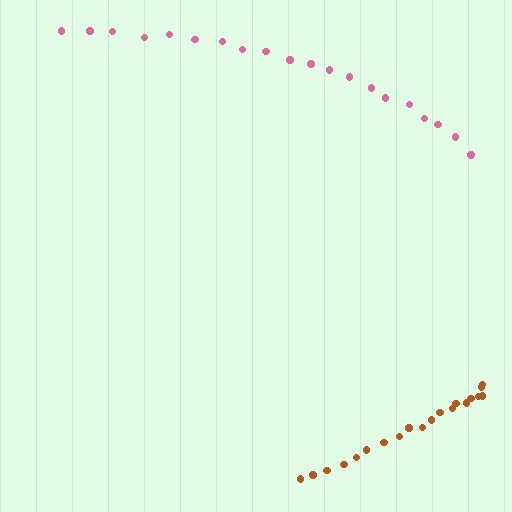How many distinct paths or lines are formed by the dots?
There are 2 distinct paths.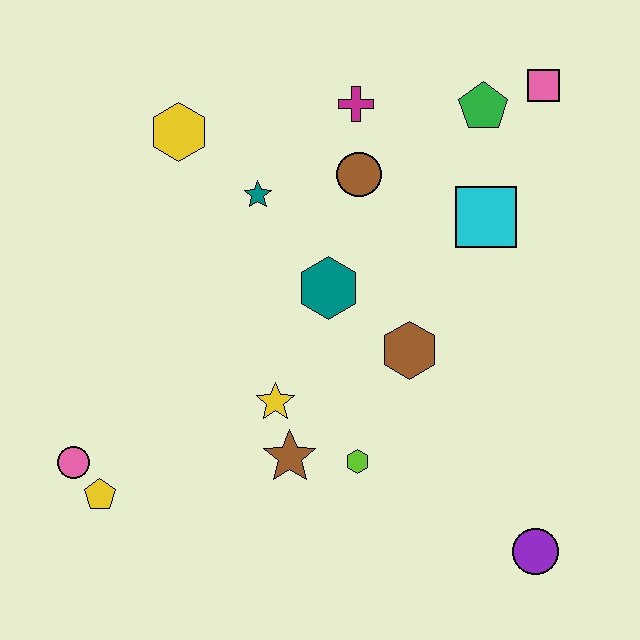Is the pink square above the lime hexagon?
Yes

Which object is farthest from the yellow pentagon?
The pink square is farthest from the yellow pentagon.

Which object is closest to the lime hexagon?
The brown star is closest to the lime hexagon.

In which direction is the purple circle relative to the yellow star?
The purple circle is to the right of the yellow star.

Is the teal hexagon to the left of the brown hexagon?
Yes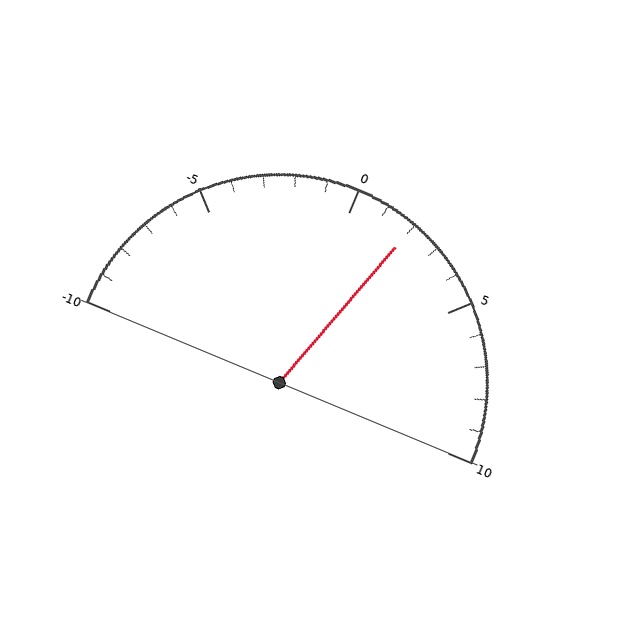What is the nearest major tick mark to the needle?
The nearest major tick mark is 0.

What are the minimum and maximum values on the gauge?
The gauge ranges from -10 to 10.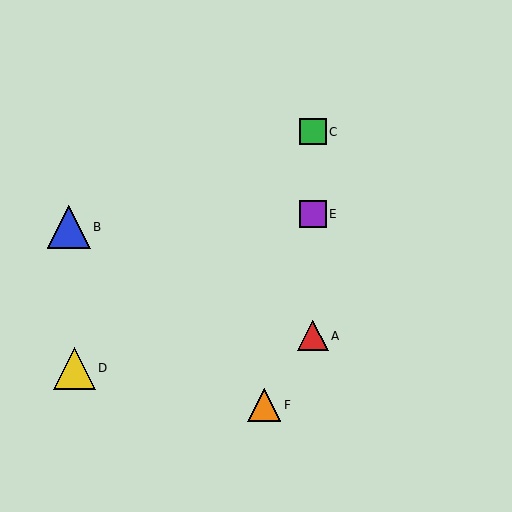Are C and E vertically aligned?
Yes, both are at x≈313.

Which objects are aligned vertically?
Objects A, C, E are aligned vertically.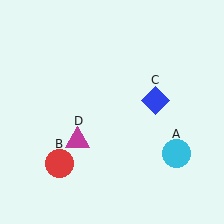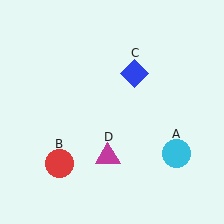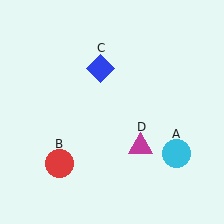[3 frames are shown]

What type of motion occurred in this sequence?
The blue diamond (object C), magenta triangle (object D) rotated counterclockwise around the center of the scene.